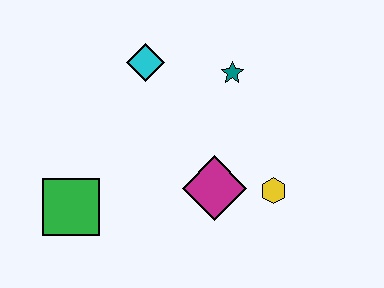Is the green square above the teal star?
No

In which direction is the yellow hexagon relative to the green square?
The yellow hexagon is to the right of the green square.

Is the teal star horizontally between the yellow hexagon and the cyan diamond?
Yes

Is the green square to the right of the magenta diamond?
No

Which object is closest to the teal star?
The cyan diamond is closest to the teal star.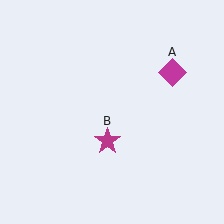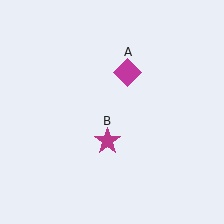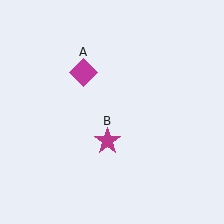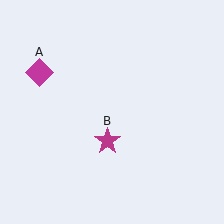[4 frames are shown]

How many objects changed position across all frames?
1 object changed position: magenta diamond (object A).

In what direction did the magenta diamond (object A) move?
The magenta diamond (object A) moved left.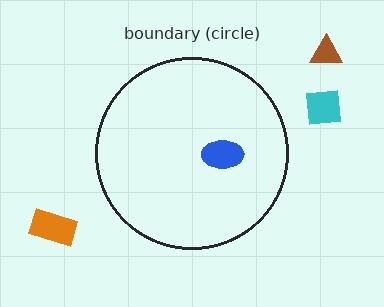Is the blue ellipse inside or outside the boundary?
Inside.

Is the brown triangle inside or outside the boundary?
Outside.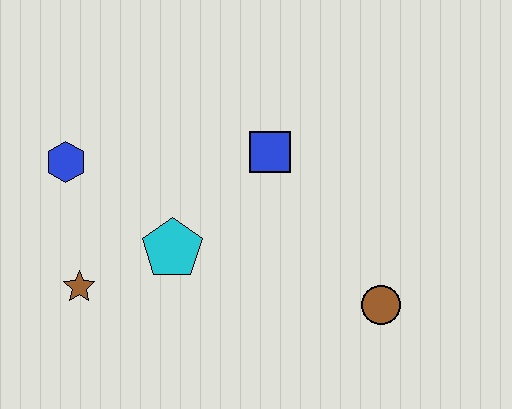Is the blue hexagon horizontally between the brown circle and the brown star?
No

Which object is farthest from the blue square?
The brown star is farthest from the blue square.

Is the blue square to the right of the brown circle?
No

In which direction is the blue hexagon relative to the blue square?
The blue hexagon is to the left of the blue square.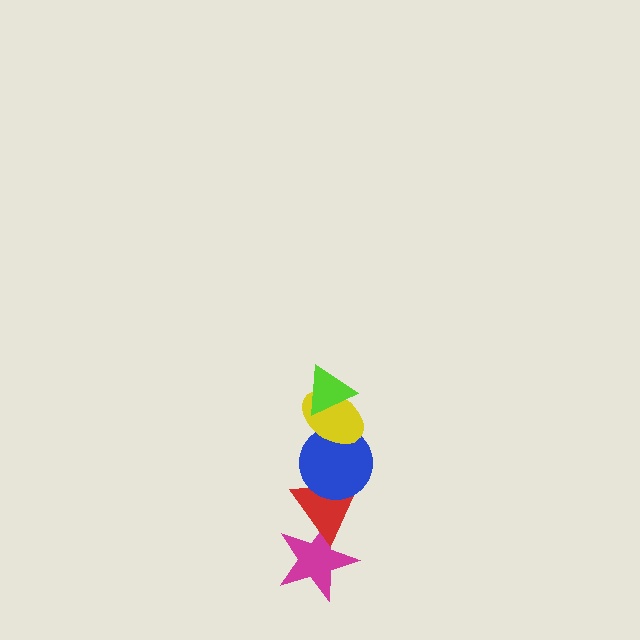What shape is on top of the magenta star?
The red triangle is on top of the magenta star.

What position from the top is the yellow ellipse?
The yellow ellipse is 2nd from the top.